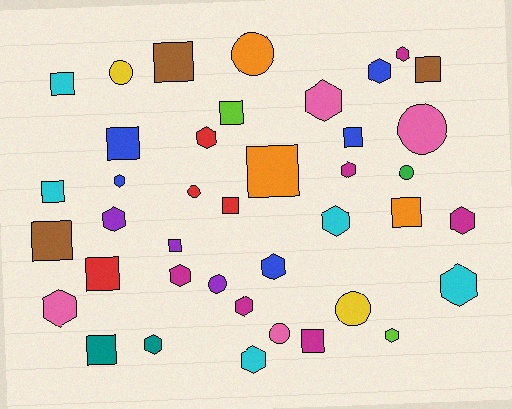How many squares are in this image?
There are 15 squares.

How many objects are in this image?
There are 40 objects.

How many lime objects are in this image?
There are 2 lime objects.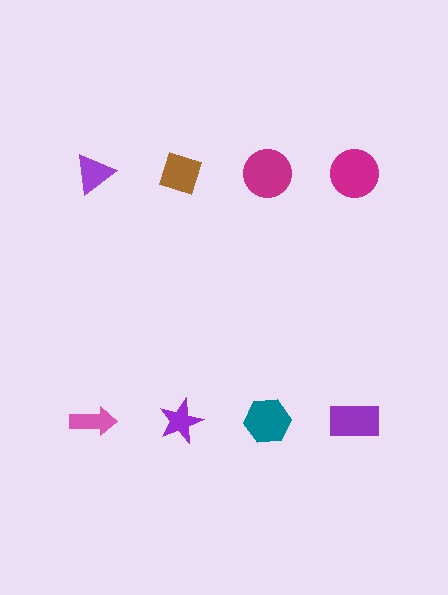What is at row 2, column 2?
A purple star.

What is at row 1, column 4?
A magenta circle.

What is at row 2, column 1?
A pink arrow.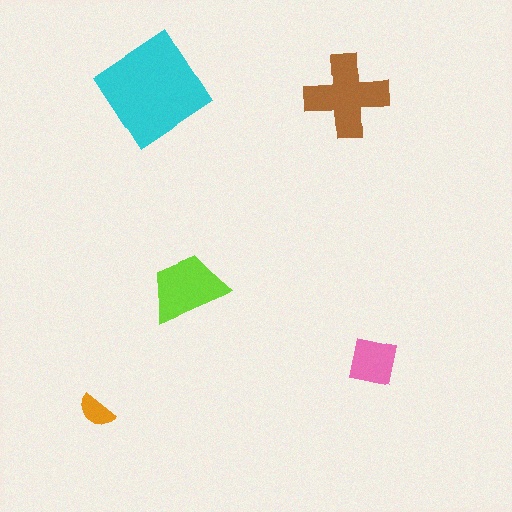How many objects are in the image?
There are 5 objects in the image.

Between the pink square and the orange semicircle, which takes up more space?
The pink square.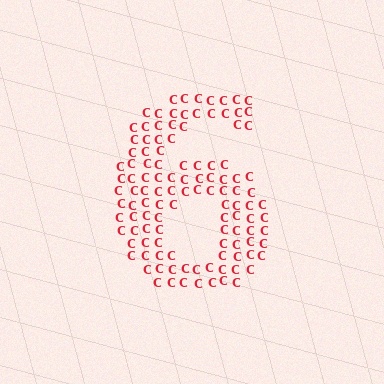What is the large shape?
The large shape is the digit 6.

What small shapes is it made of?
It is made of small letter C's.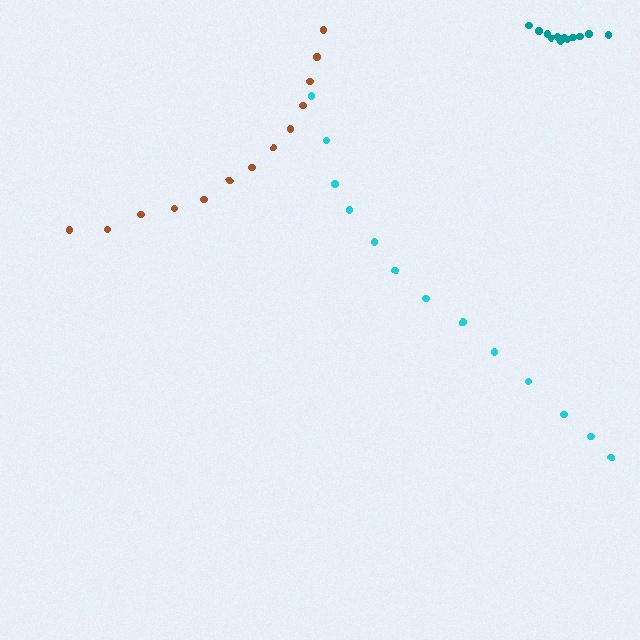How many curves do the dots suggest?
There are 3 distinct paths.